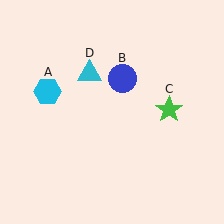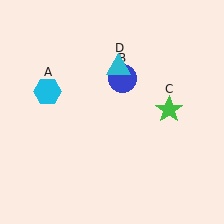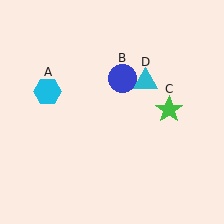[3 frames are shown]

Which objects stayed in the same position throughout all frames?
Cyan hexagon (object A) and blue circle (object B) and green star (object C) remained stationary.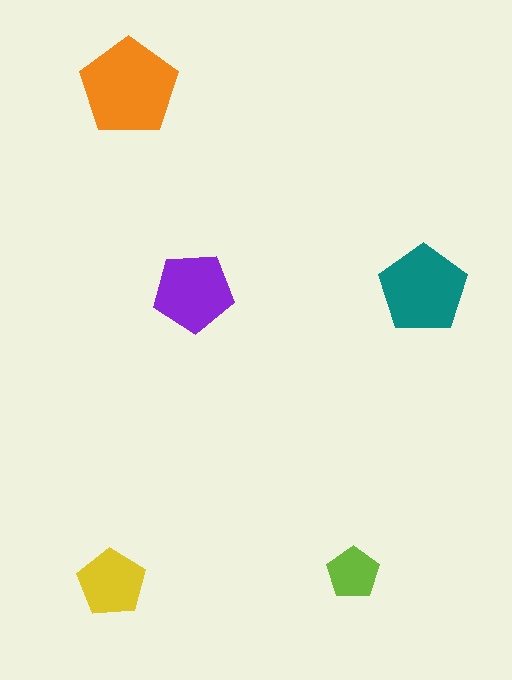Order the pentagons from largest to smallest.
the orange one, the teal one, the purple one, the yellow one, the lime one.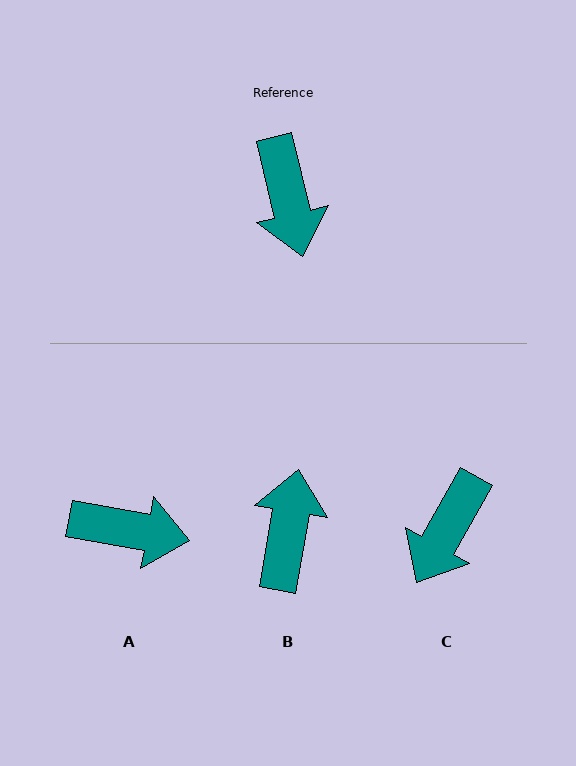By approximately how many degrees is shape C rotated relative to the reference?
Approximately 43 degrees clockwise.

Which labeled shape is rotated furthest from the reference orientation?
B, about 157 degrees away.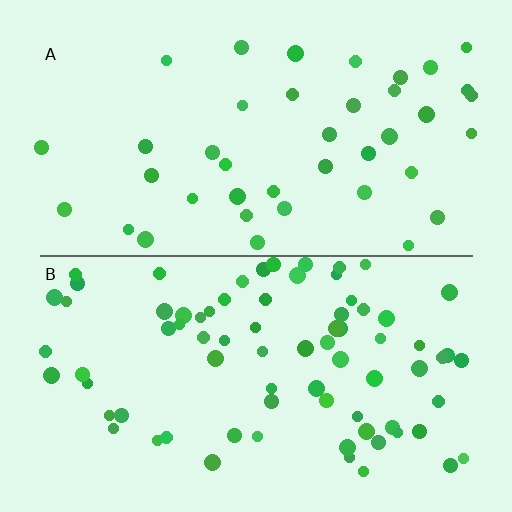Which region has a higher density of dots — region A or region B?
B (the bottom).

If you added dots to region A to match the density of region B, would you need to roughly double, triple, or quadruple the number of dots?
Approximately double.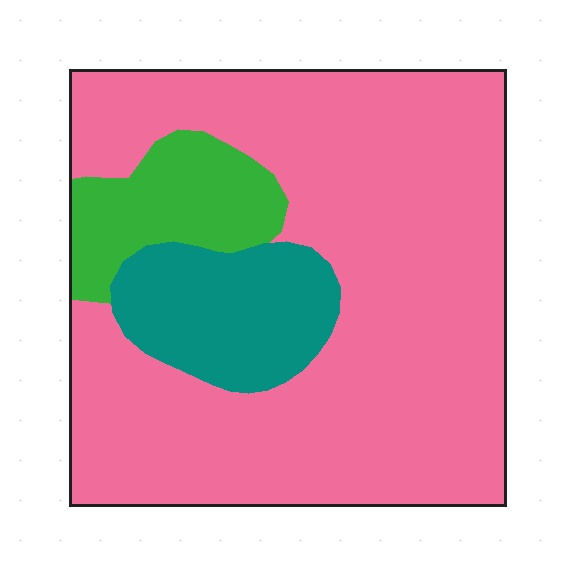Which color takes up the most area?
Pink, at roughly 75%.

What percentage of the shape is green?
Green takes up about one eighth (1/8) of the shape.